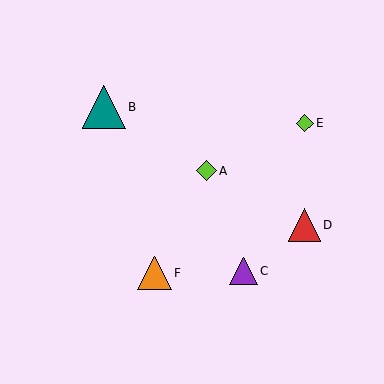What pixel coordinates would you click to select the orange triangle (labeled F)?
Click at (155, 273) to select the orange triangle F.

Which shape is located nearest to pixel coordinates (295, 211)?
The red triangle (labeled D) at (304, 225) is nearest to that location.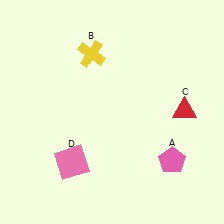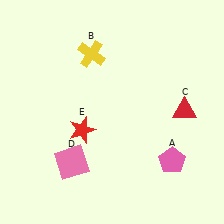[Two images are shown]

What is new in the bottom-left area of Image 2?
A red star (E) was added in the bottom-left area of Image 2.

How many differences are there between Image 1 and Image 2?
There is 1 difference between the two images.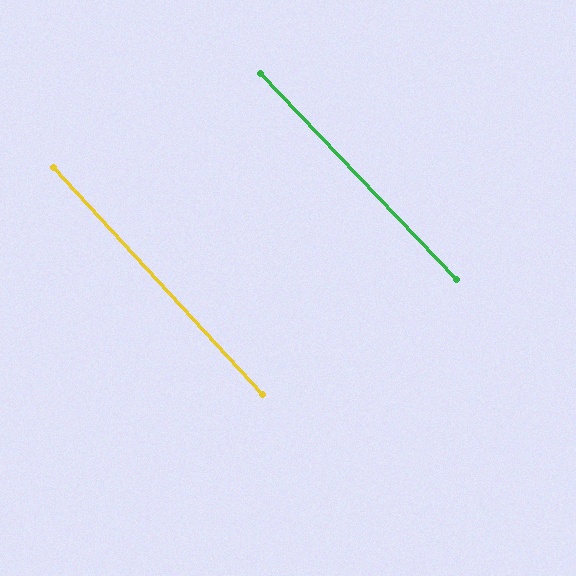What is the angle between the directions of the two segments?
Approximately 1 degree.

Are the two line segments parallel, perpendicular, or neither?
Parallel — their directions differ by only 1.1°.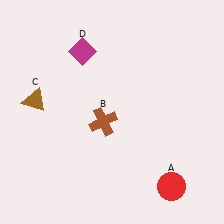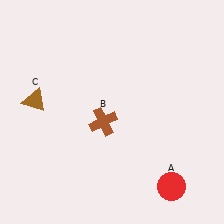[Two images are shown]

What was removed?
The magenta diamond (D) was removed in Image 2.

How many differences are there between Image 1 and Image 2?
There is 1 difference between the two images.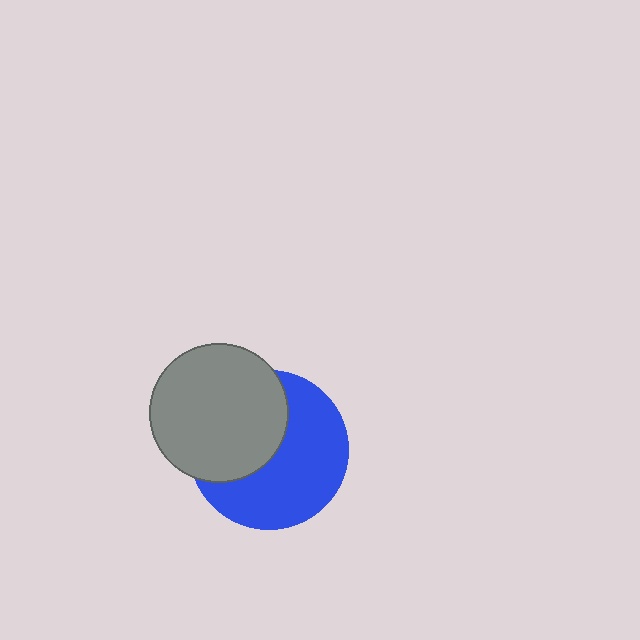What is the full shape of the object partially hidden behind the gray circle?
The partially hidden object is a blue circle.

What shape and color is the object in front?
The object in front is a gray circle.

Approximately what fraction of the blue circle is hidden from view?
Roughly 43% of the blue circle is hidden behind the gray circle.